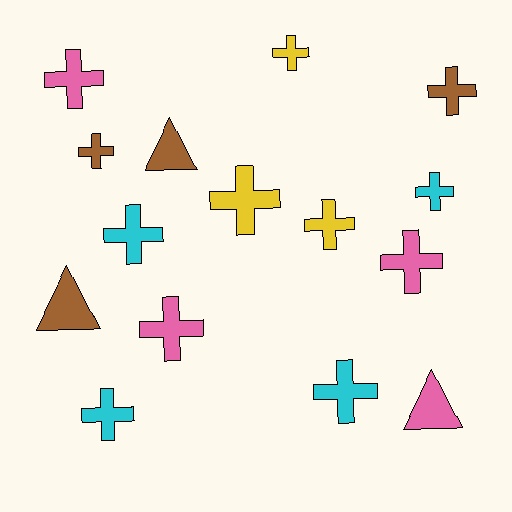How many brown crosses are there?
There are 2 brown crosses.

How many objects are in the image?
There are 15 objects.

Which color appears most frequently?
Brown, with 4 objects.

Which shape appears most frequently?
Cross, with 12 objects.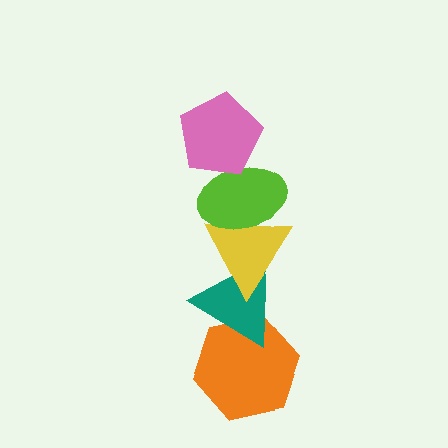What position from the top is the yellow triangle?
The yellow triangle is 3rd from the top.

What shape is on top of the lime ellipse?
The pink pentagon is on top of the lime ellipse.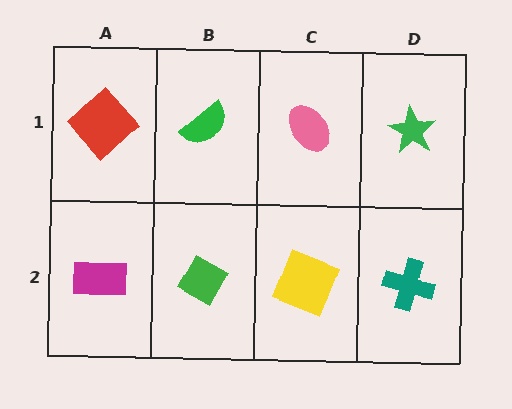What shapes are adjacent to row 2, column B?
A green semicircle (row 1, column B), a magenta rectangle (row 2, column A), a yellow square (row 2, column C).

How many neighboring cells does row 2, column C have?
3.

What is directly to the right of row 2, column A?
A green diamond.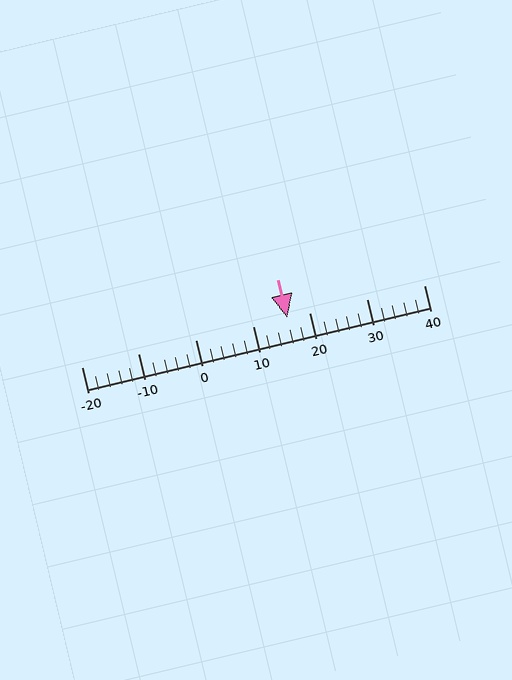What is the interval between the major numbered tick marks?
The major tick marks are spaced 10 units apart.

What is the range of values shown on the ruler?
The ruler shows values from -20 to 40.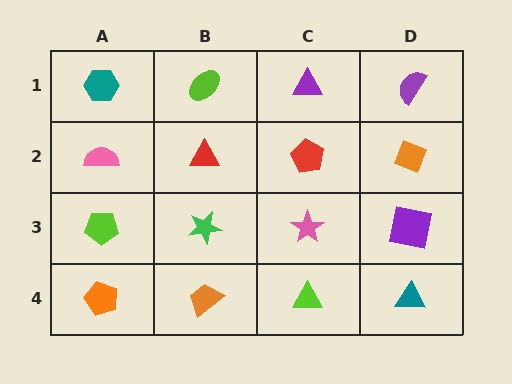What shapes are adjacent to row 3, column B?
A red triangle (row 2, column B), an orange trapezoid (row 4, column B), a lime pentagon (row 3, column A), a pink star (row 3, column C).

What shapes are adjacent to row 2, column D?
A purple semicircle (row 1, column D), a purple square (row 3, column D), a red pentagon (row 2, column C).